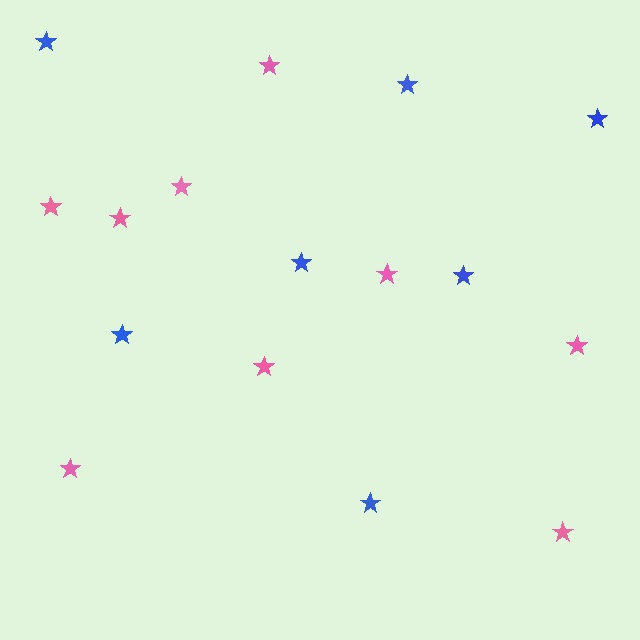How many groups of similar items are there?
There are 2 groups: one group of blue stars (7) and one group of pink stars (9).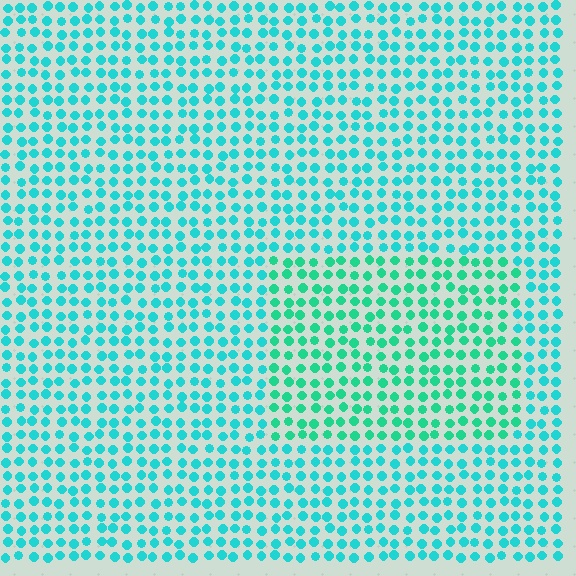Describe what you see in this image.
The image is filled with small cyan elements in a uniform arrangement. A rectangle-shaped region is visible where the elements are tinted to a slightly different hue, forming a subtle color boundary.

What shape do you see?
I see a rectangle.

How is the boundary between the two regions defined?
The boundary is defined purely by a slight shift in hue (about 23 degrees). Spacing, size, and orientation are identical on both sides.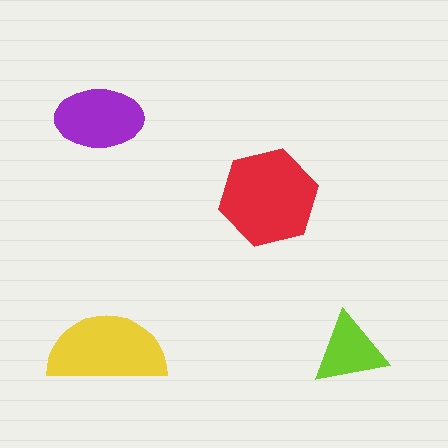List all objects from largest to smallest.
The red hexagon, the yellow semicircle, the purple ellipse, the lime triangle.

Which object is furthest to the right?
The lime triangle is rightmost.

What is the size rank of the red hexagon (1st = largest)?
1st.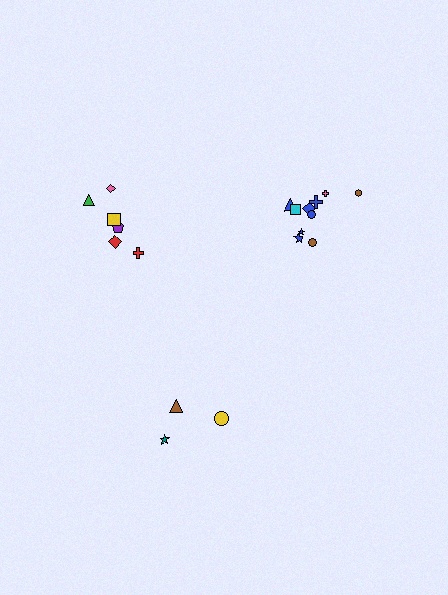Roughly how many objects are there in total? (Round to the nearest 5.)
Roughly 20 objects in total.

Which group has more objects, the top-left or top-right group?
The top-right group.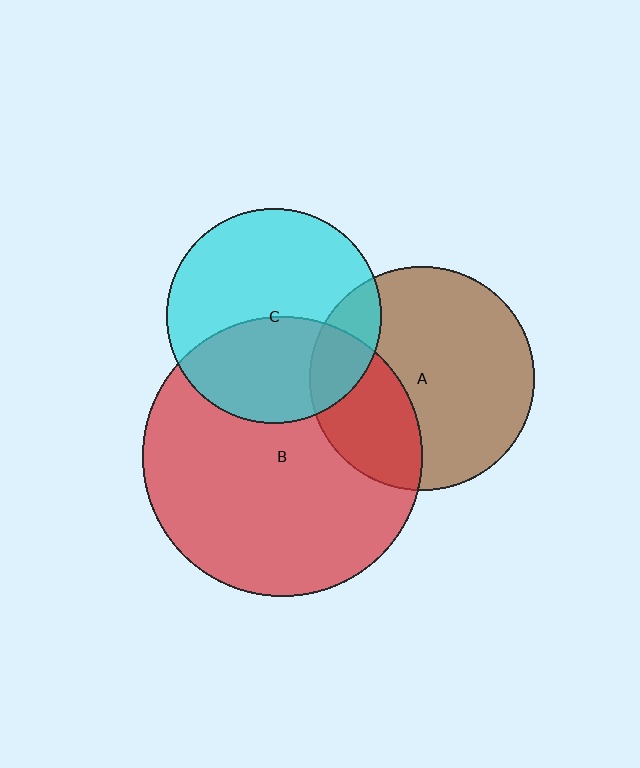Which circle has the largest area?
Circle B (red).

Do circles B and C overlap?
Yes.